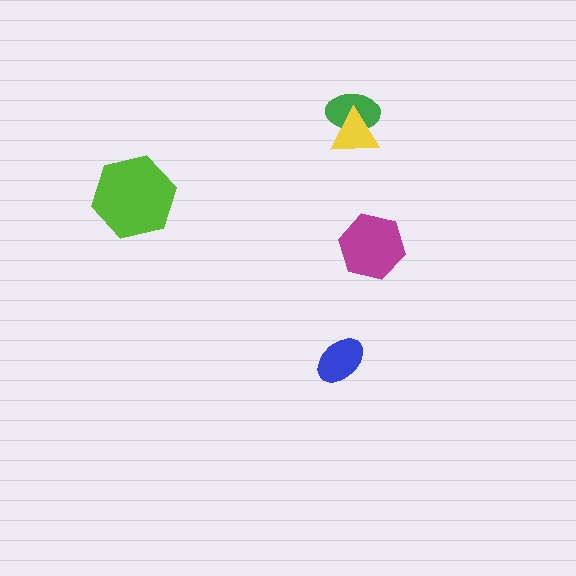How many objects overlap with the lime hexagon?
0 objects overlap with the lime hexagon.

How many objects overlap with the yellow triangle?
1 object overlaps with the yellow triangle.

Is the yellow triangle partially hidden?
No, no other shape covers it.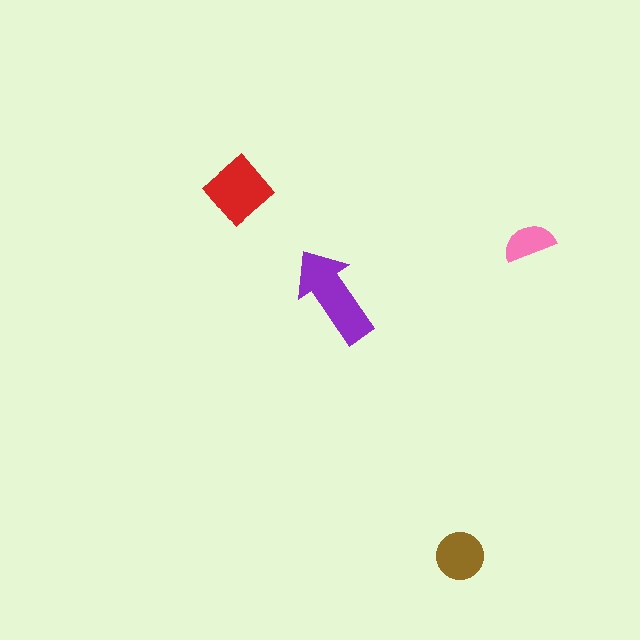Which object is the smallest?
The pink semicircle.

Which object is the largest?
The purple arrow.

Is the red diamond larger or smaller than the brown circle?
Larger.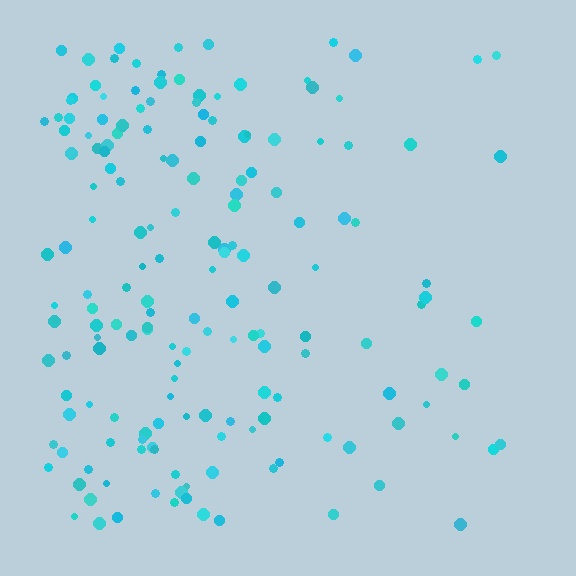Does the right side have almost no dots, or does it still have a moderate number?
Still a moderate number, just noticeably fewer than the left.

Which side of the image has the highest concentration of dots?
The left.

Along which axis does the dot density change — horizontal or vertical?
Horizontal.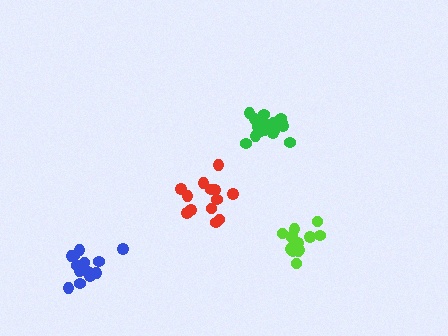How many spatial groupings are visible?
There are 4 spatial groupings.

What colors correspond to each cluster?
The clusters are colored: blue, green, lime, red.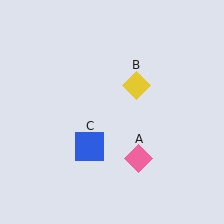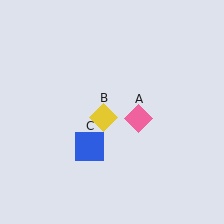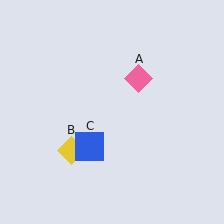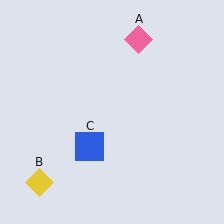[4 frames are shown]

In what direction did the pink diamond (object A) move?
The pink diamond (object A) moved up.